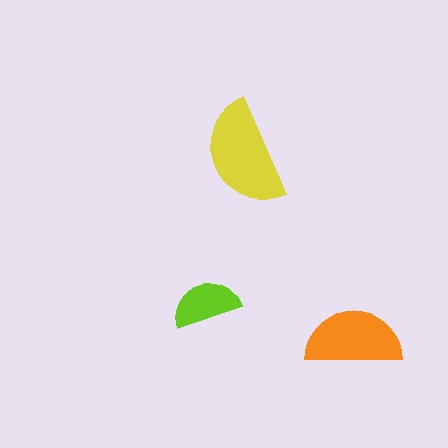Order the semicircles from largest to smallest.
the yellow one, the orange one, the lime one.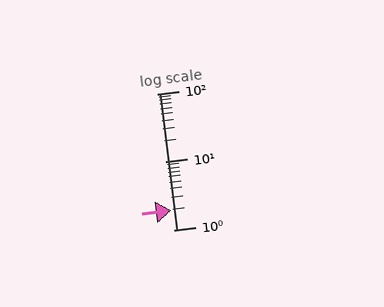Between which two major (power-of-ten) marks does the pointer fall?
The pointer is between 1 and 10.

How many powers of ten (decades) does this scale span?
The scale spans 2 decades, from 1 to 100.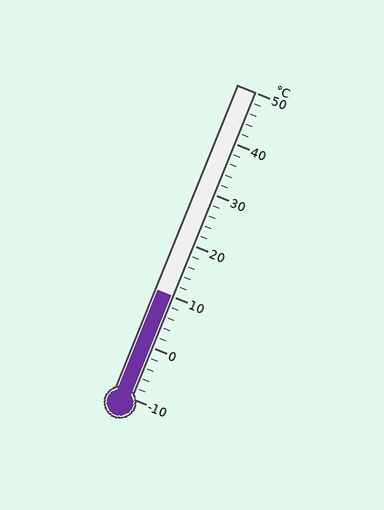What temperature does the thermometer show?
The thermometer shows approximately 10°C.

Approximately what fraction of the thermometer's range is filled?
The thermometer is filled to approximately 35% of its range.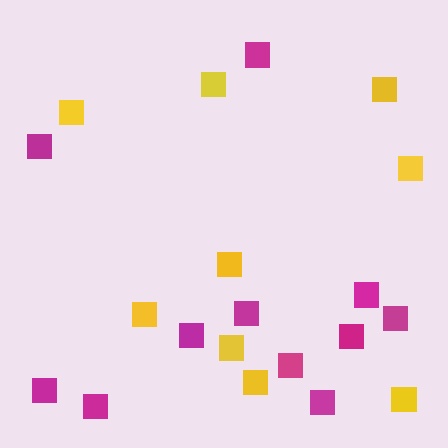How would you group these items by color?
There are 2 groups: one group of magenta squares (11) and one group of yellow squares (9).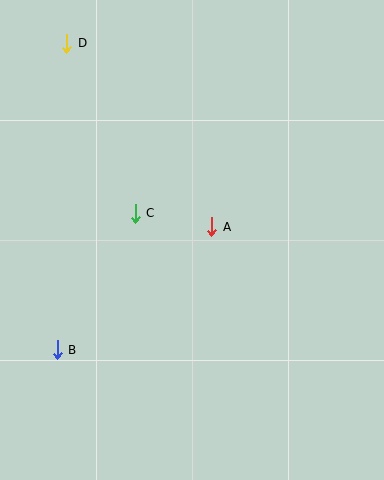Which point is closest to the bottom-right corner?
Point A is closest to the bottom-right corner.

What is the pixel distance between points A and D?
The distance between A and D is 233 pixels.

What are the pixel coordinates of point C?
Point C is at (135, 213).